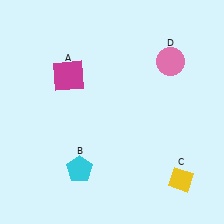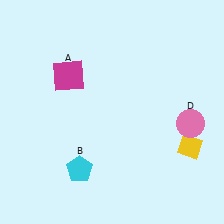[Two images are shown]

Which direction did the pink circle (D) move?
The pink circle (D) moved down.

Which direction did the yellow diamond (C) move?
The yellow diamond (C) moved up.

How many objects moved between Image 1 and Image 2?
2 objects moved between the two images.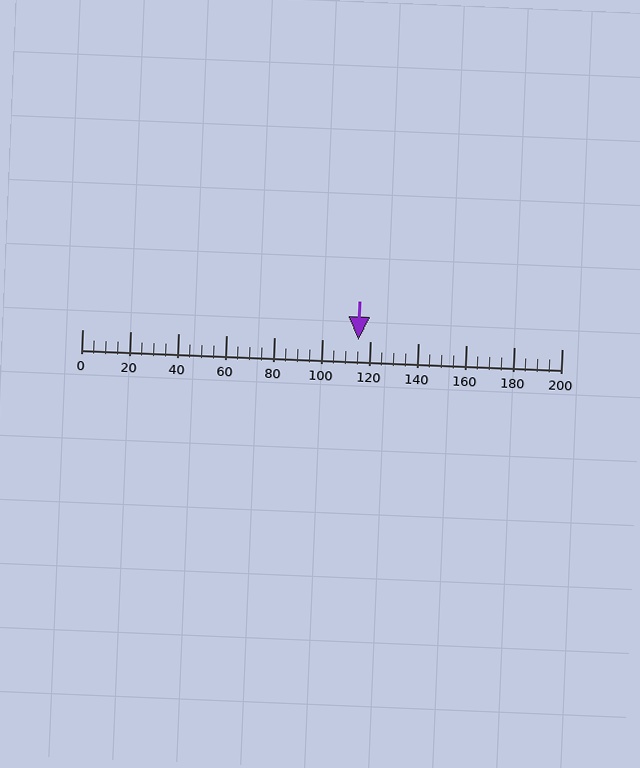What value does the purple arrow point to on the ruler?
The purple arrow points to approximately 115.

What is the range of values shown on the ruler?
The ruler shows values from 0 to 200.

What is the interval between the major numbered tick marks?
The major tick marks are spaced 20 units apart.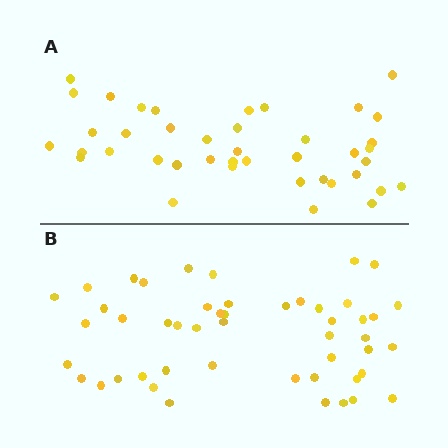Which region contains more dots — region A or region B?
Region B (the bottom region) has more dots.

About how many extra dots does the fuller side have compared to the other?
Region B has roughly 8 or so more dots than region A.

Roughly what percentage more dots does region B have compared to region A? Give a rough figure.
About 20% more.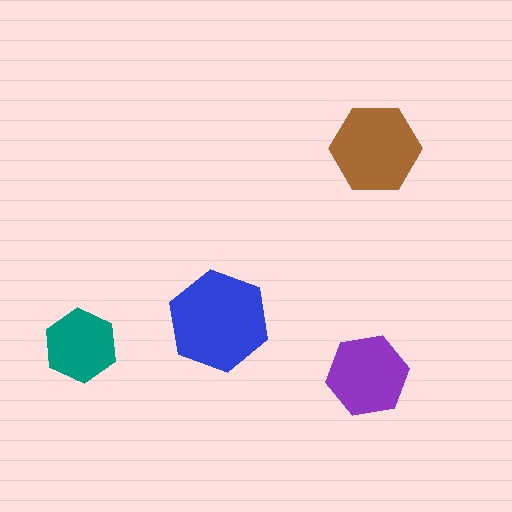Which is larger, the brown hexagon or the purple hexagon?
The brown one.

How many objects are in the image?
There are 4 objects in the image.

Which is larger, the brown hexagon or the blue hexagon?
The blue one.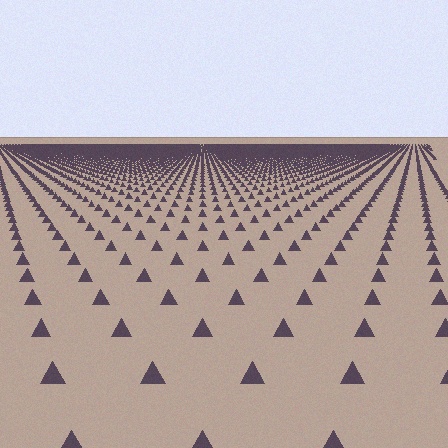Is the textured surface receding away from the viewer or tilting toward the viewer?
The surface is receding away from the viewer. Texture elements get smaller and denser toward the top.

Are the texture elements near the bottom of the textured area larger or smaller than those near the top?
Larger. Near the bottom, elements are closer to the viewer and appear at a bigger on-screen size.